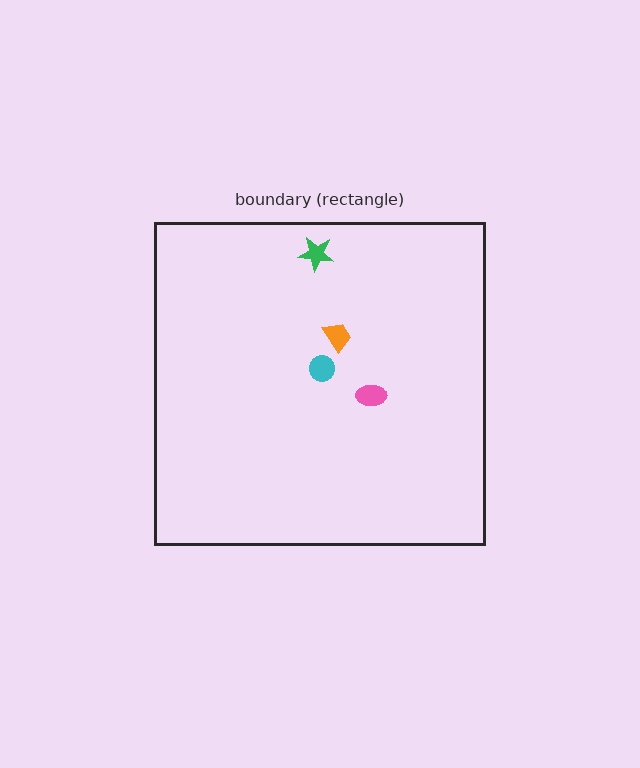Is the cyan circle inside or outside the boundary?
Inside.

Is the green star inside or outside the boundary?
Inside.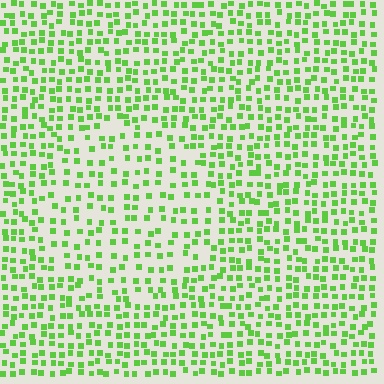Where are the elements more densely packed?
The elements are more densely packed outside the circle boundary.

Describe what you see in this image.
The image contains small lime elements arranged at two different densities. A circle-shaped region is visible where the elements are less densely packed than the surrounding area.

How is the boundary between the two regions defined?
The boundary is defined by a change in element density (approximately 1.6x ratio). All elements are the same color, size, and shape.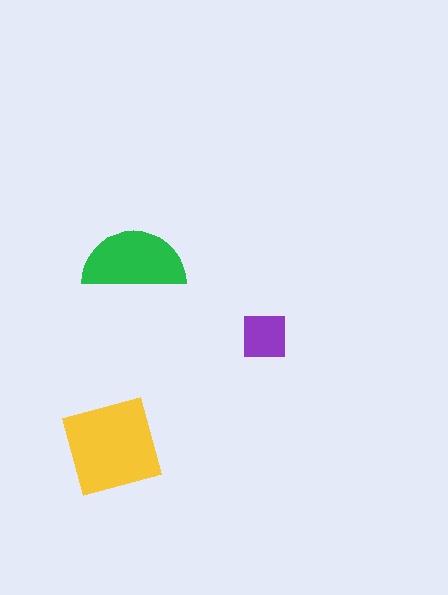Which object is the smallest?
The purple square.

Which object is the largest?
The yellow diamond.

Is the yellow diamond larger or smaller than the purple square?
Larger.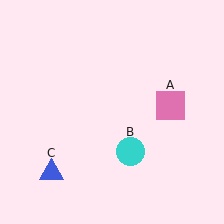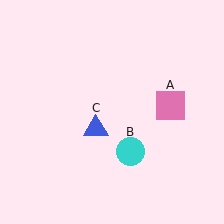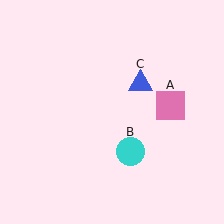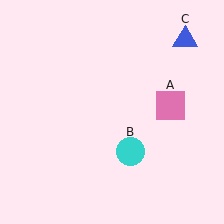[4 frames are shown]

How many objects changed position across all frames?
1 object changed position: blue triangle (object C).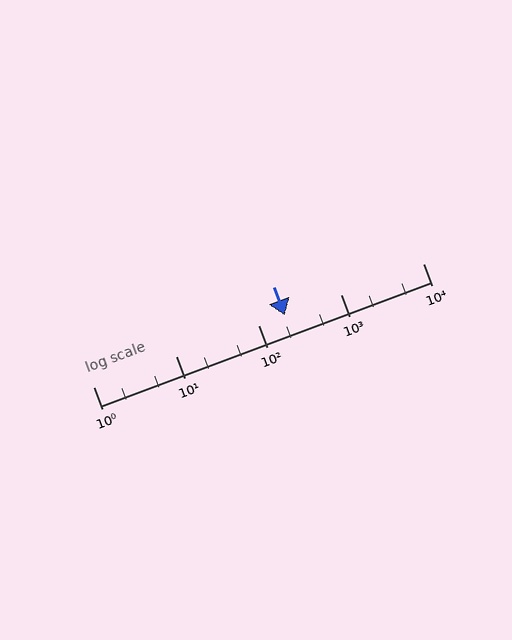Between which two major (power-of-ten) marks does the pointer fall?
The pointer is between 100 and 1000.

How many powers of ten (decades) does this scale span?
The scale spans 4 decades, from 1 to 10000.